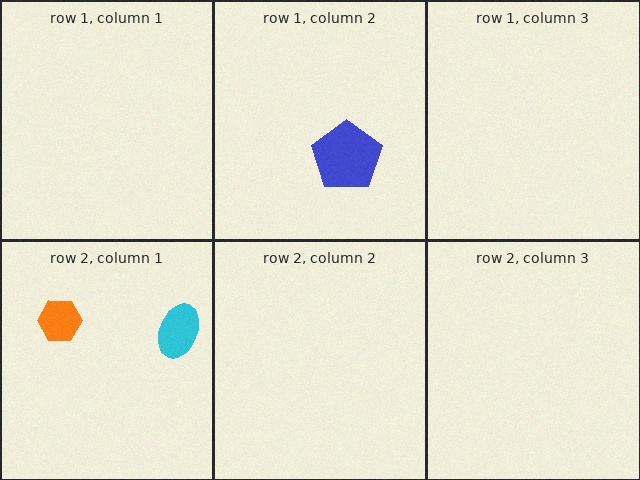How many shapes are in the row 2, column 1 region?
2.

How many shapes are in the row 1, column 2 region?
1.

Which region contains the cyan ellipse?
The row 2, column 1 region.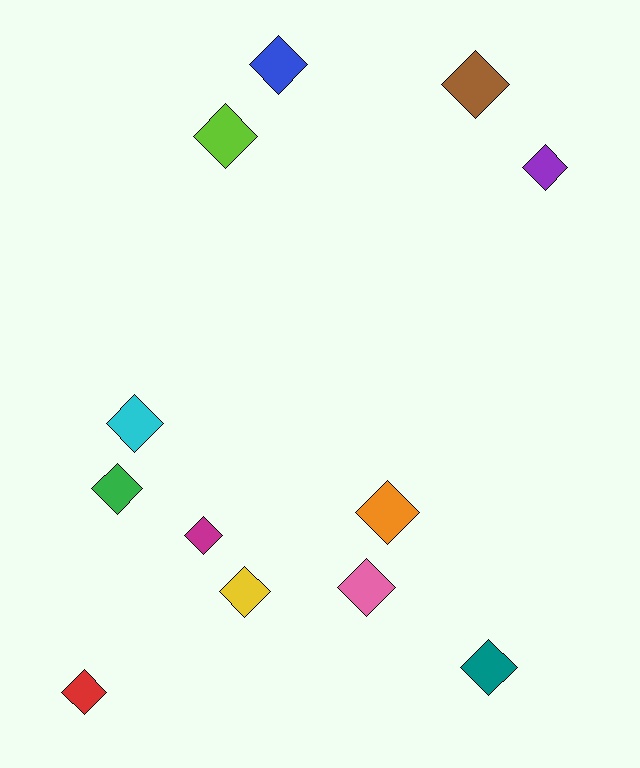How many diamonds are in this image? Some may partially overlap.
There are 12 diamonds.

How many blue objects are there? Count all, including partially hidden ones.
There is 1 blue object.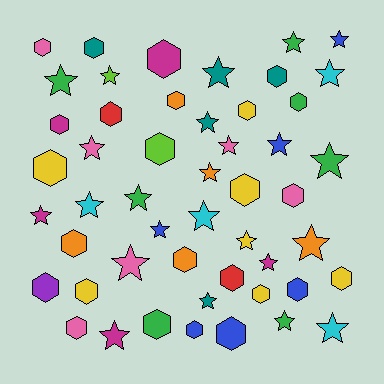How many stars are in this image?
There are 25 stars.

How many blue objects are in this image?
There are 6 blue objects.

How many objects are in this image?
There are 50 objects.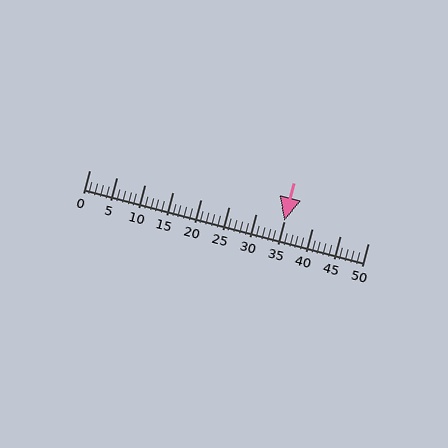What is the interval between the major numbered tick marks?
The major tick marks are spaced 5 units apart.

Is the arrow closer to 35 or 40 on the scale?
The arrow is closer to 35.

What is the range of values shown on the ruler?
The ruler shows values from 0 to 50.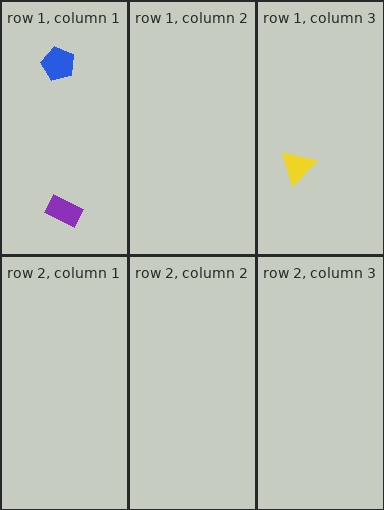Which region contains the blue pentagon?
The row 1, column 1 region.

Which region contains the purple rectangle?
The row 1, column 1 region.